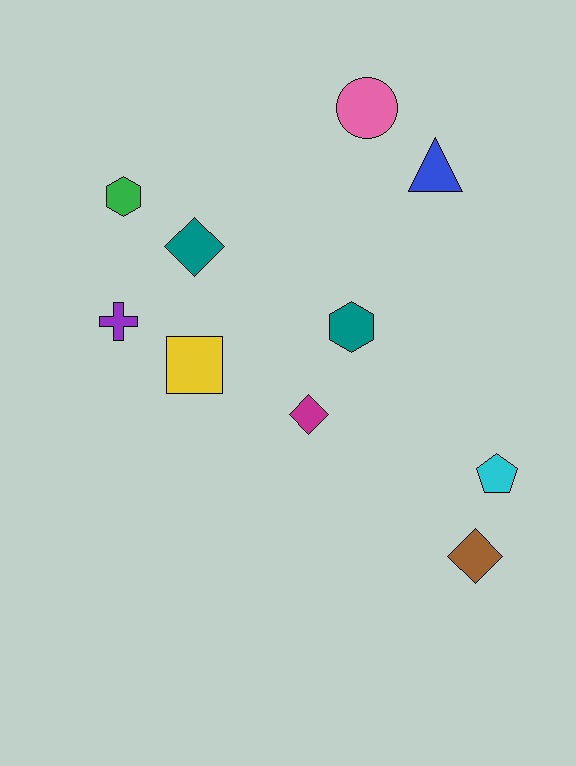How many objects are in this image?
There are 10 objects.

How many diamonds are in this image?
There are 3 diamonds.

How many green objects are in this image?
There is 1 green object.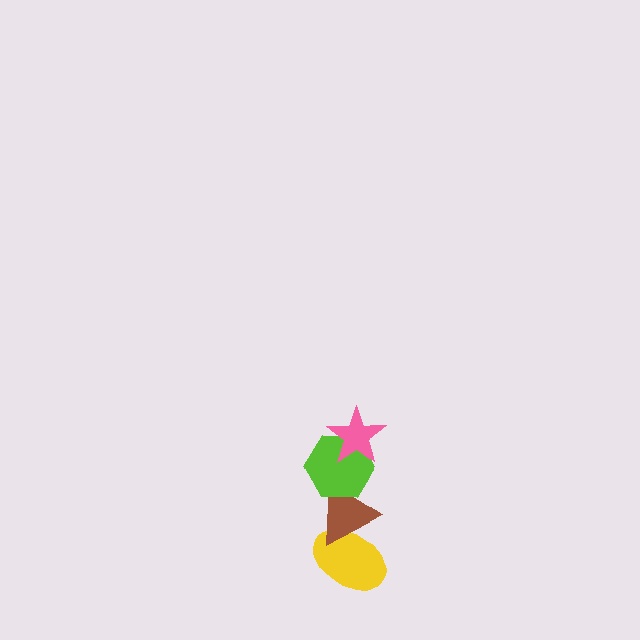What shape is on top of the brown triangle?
The lime hexagon is on top of the brown triangle.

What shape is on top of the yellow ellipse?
The brown triangle is on top of the yellow ellipse.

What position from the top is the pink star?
The pink star is 1st from the top.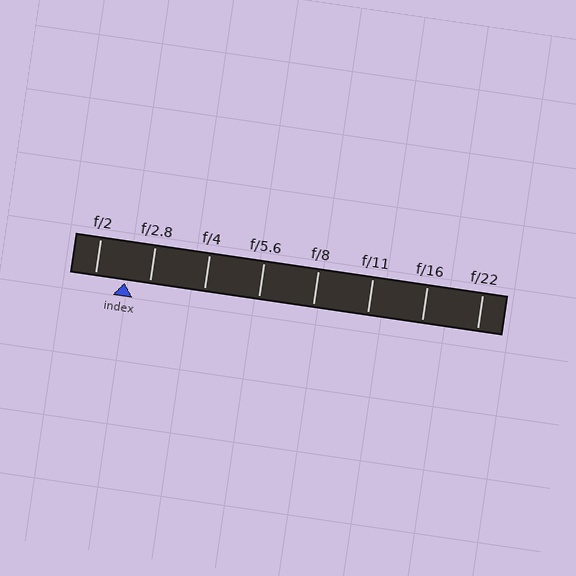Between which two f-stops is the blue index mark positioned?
The index mark is between f/2 and f/2.8.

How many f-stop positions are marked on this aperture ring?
There are 8 f-stop positions marked.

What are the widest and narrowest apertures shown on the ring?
The widest aperture shown is f/2 and the narrowest is f/22.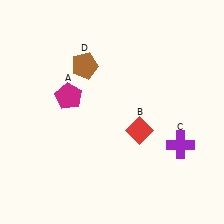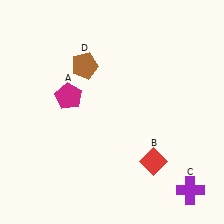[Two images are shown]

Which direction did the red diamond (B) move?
The red diamond (B) moved down.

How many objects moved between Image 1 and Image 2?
2 objects moved between the two images.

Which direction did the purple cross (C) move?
The purple cross (C) moved down.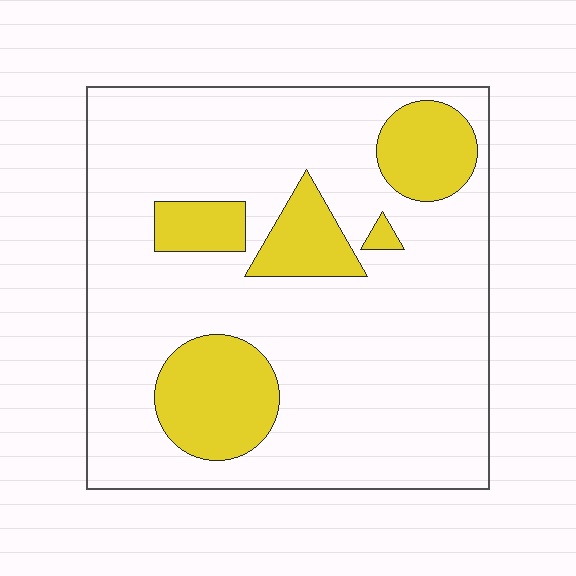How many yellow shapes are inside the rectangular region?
5.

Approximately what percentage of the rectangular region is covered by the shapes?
Approximately 20%.